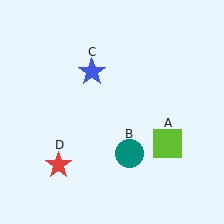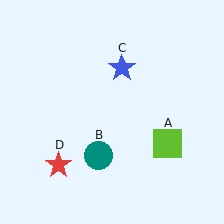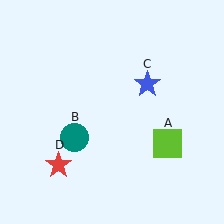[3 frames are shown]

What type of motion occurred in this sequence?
The teal circle (object B), blue star (object C) rotated clockwise around the center of the scene.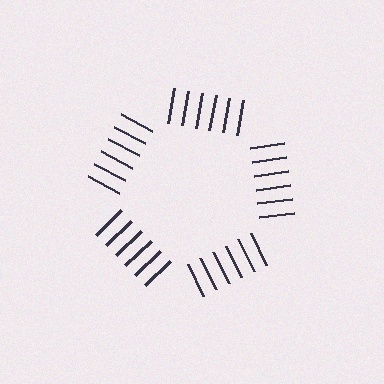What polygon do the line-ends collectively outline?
An illusory pentagon — the line segments terminate on its edges but no continuous stroke is drawn.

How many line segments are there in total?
30 — 6 along each of the 5 edges.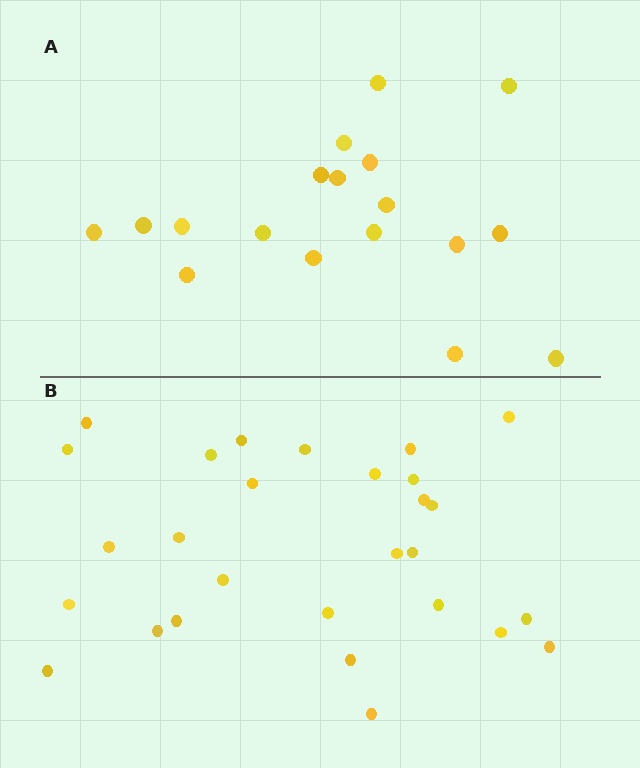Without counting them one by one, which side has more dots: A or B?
Region B (the bottom region) has more dots.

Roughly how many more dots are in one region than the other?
Region B has roughly 10 or so more dots than region A.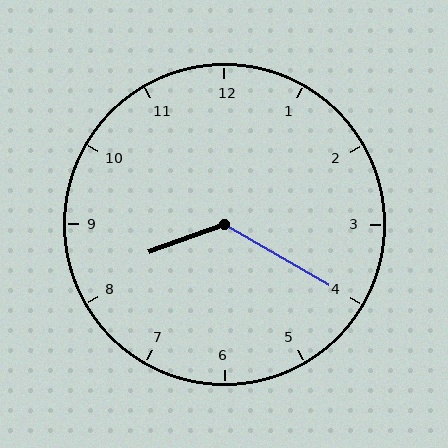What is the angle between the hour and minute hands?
Approximately 130 degrees.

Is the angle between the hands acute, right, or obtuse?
It is obtuse.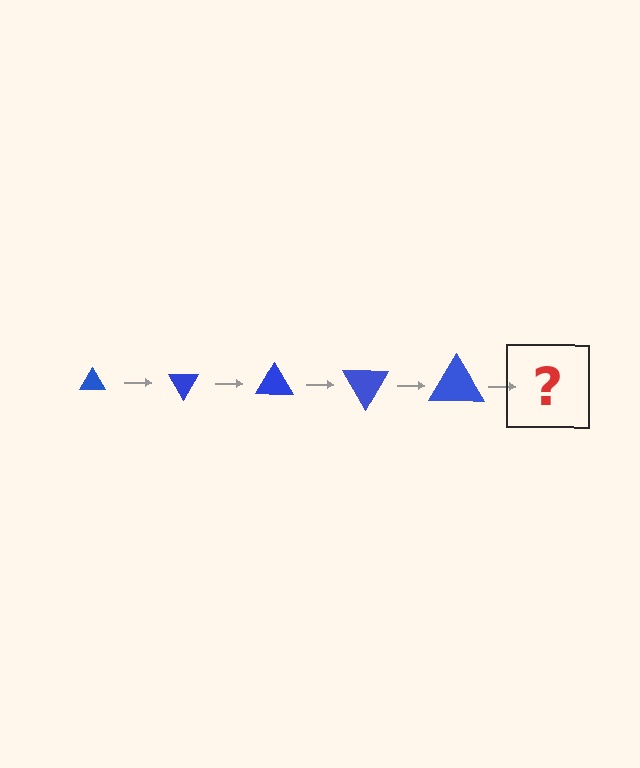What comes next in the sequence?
The next element should be a triangle, larger than the previous one and rotated 300 degrees from the start.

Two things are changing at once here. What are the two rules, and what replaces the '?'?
The two rules are that the triangle grows larger each step and it rotates 60 degrees each step. The '?' should be a triangle, larger than the previous one and rotated 300 degrees from the start.